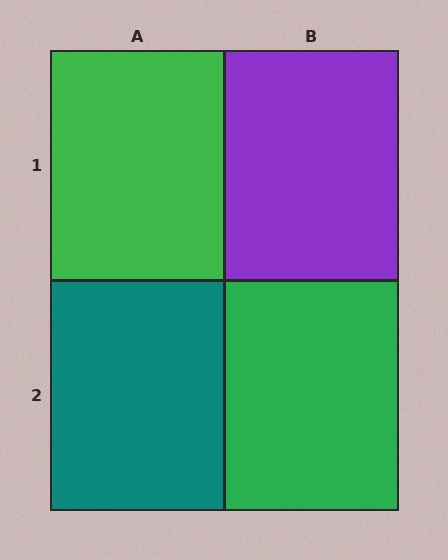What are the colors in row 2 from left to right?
Teal, green.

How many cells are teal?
1 cell is teal.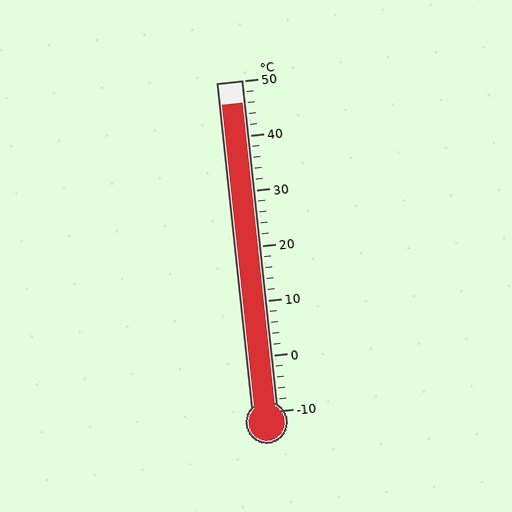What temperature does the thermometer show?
The thermometer shows approximately 46°C.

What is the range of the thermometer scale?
The thermometer scale ranges from -10°C to 50°C.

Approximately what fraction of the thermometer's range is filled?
The thermometer is filled to approximately 95% of its range.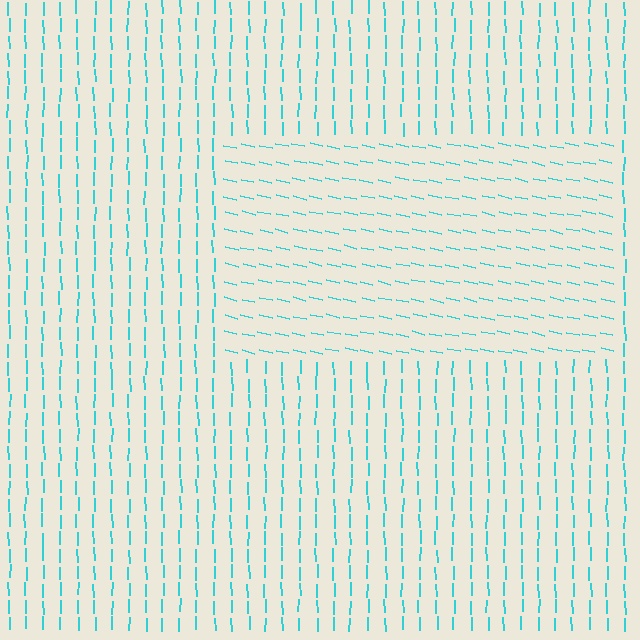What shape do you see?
I see a rectangle.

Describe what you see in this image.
The image is filled with small cyan line segments. A rectangle region in the image has lines oriented differently from the surrounding lines, creating a visible texture boundary.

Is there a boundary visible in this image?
Yes, there is a texture boundary formed by a change in line orientation.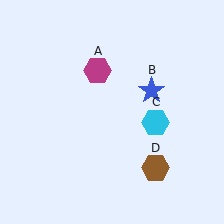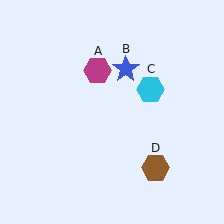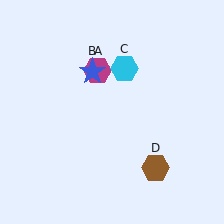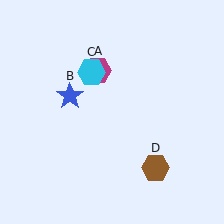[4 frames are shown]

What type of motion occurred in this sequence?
The blue star (object B), cyan hexagon (object C) rotated counterclockwise around the center of the scene.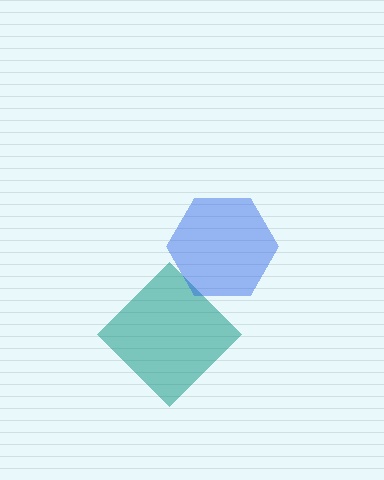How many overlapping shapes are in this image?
There are 2 overlapping shapes in the image.